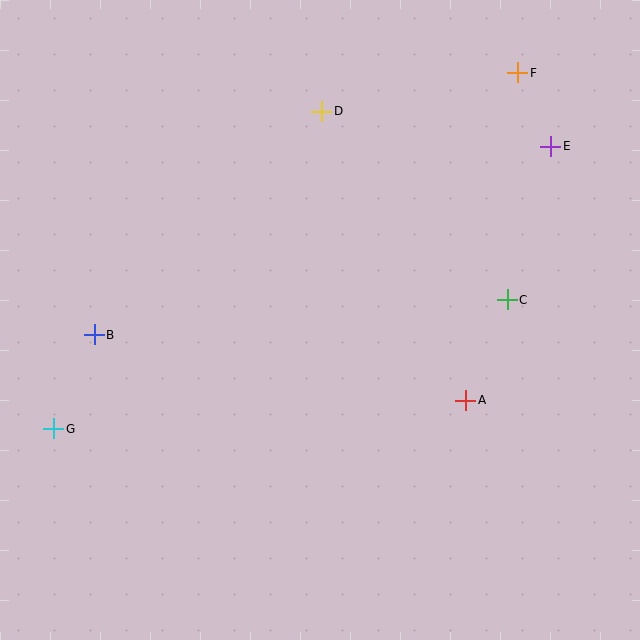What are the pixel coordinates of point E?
Point E is at (551, 146).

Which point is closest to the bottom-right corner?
Point A is closest to the bottom-right corner.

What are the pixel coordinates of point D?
Point D is at (322, 111).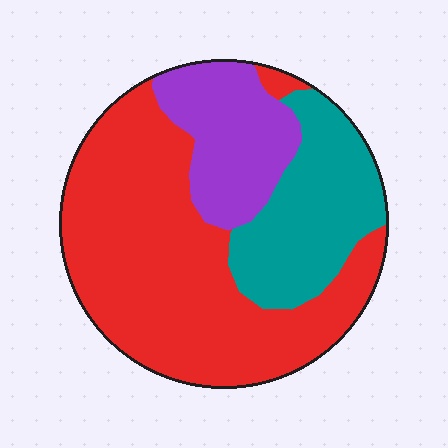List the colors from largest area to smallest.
From largest to smallest: red, teal, purple.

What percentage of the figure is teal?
Teal covers 24% of the figure.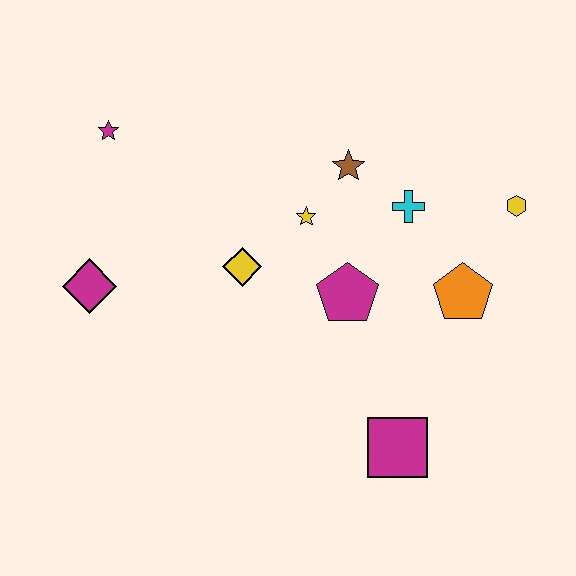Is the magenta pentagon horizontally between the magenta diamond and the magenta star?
No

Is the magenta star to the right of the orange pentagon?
No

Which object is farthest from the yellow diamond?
The yellow hexagon is farthest from the yellow diamond.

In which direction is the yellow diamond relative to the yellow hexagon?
The yellow diamond is to the left of the yellow hexagon.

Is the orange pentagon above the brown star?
No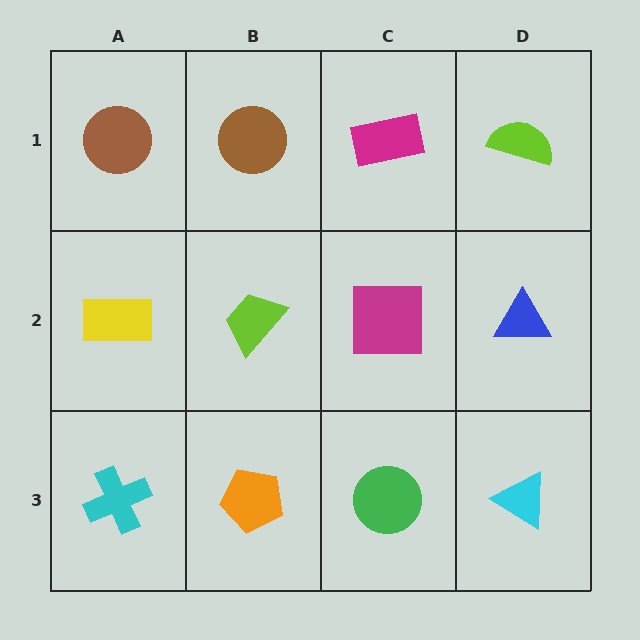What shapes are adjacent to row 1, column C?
A magenta square (row 2, column C), a brown circle (row 1, column B), a lime semicircle (row 1, column D).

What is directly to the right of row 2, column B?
A magenta square.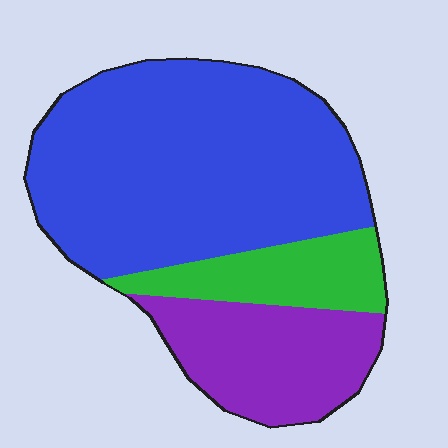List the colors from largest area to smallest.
From largest to smallest: blue, purple, green.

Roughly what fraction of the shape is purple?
Purple covers around 25% of the shape.